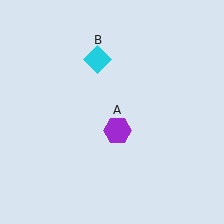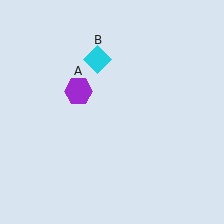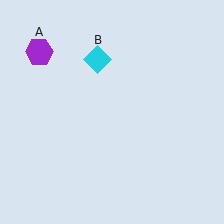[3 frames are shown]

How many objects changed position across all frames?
1 object changed position: purple hexagon (object A).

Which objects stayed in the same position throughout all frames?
Cyan diamond (object B) remained stationary.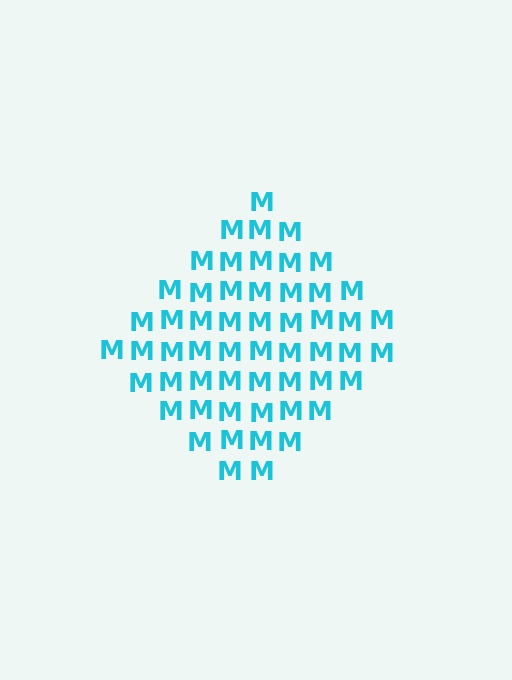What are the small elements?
The small elements are letter M's.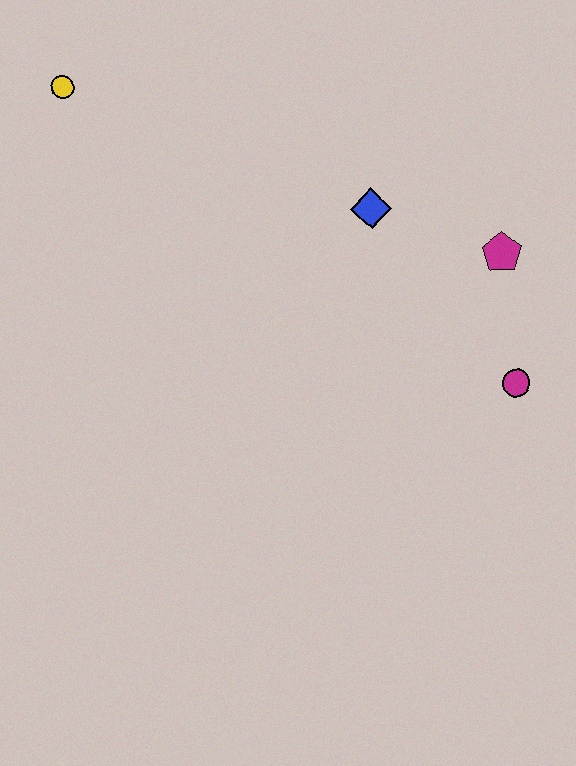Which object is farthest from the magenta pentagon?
The yellow circle is farthest from the magenta pentagon.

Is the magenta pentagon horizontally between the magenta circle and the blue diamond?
Yes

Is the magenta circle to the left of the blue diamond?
No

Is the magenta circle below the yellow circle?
Yes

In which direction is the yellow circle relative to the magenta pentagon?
The yellow circle is to the left of the magenta pentagon.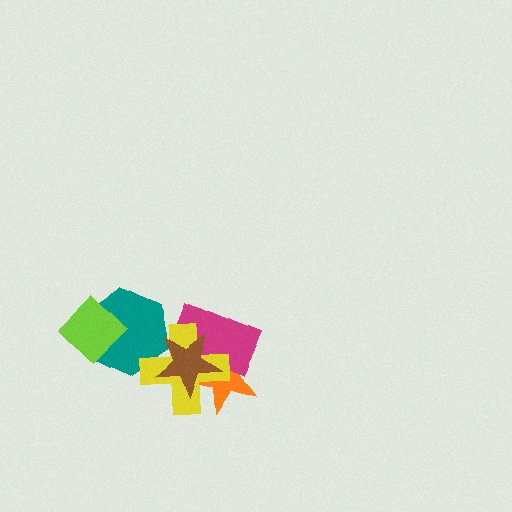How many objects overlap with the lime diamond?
1 object overlaps with the lime diamond.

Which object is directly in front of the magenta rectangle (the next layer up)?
The yellow cross is directly in front of the magenta rectangle.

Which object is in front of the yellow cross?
The brown star is in front of the yellow cross.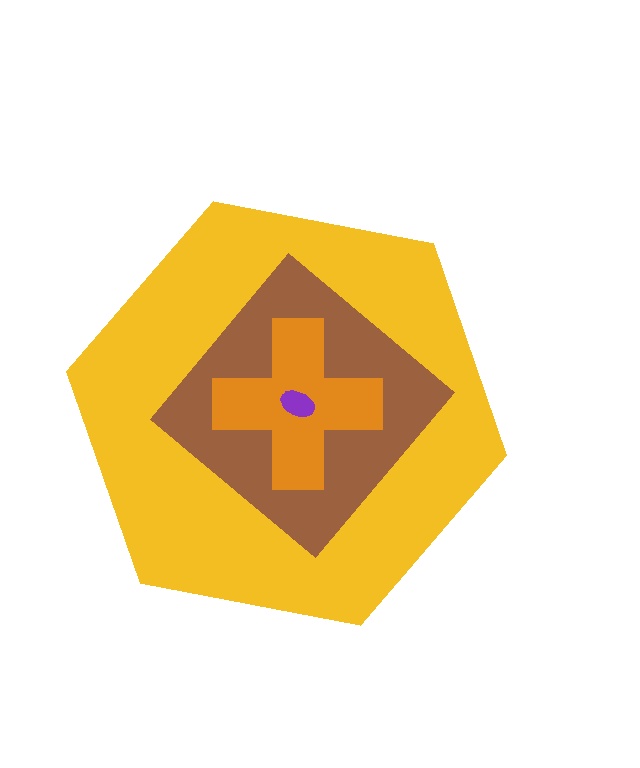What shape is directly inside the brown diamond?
The orange cross.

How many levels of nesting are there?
4.